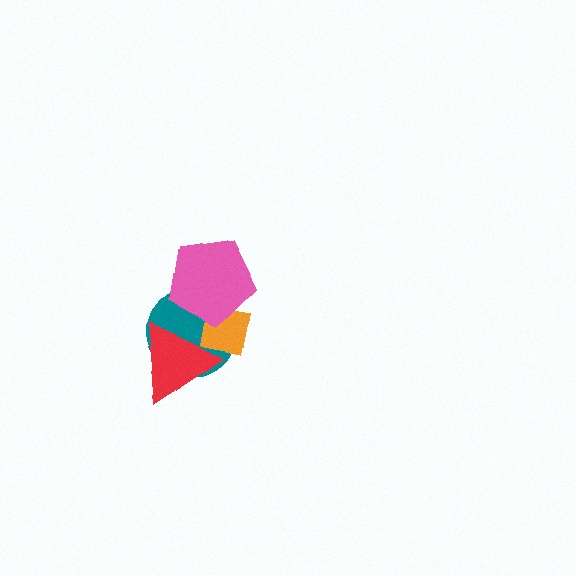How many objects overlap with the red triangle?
2 objects overlap with the red triangle.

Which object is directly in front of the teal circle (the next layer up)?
The red triangle is directly in front of the teal circle.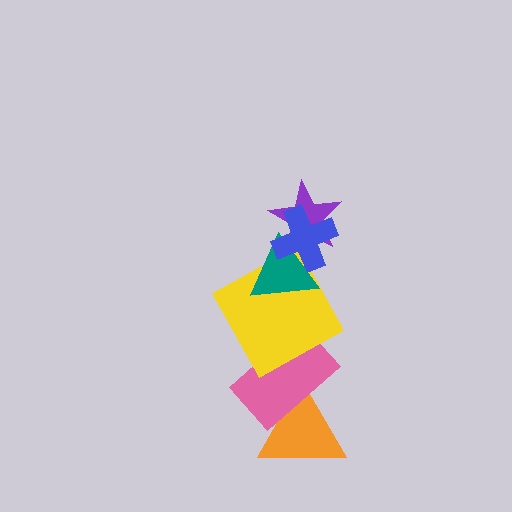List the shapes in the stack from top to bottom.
From top to bottom: the blue cross, the purple star, the teal triangle, the yellow square, the pink rectangle, the orange triangle.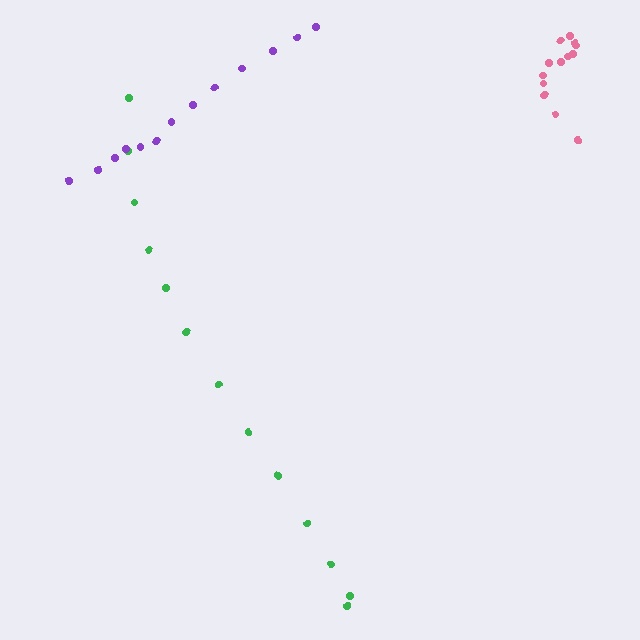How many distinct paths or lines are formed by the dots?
There are 3 distinct paths.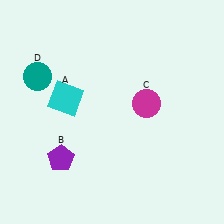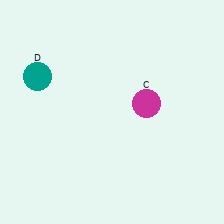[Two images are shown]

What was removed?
The purple pentagon (B), the cyan square (A) were removed in Image 2.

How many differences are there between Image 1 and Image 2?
There are 2 differences between the two images.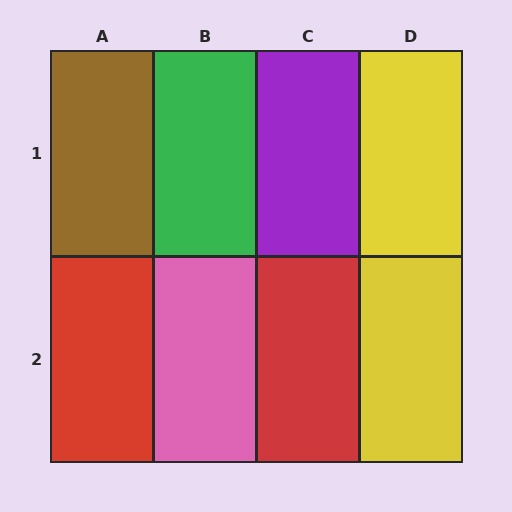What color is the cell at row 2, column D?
Yellow.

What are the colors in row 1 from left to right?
Brown, green, purple, yellow.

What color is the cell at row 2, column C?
Red.